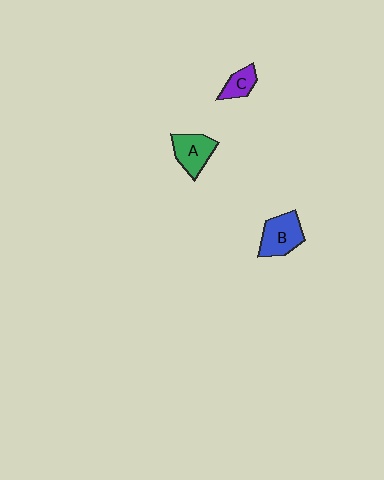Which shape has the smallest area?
Shape C (purple).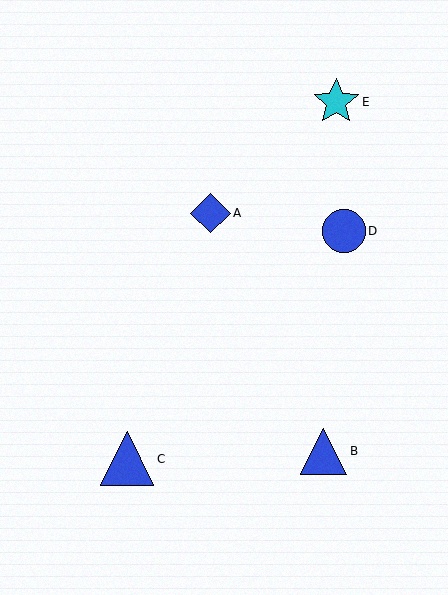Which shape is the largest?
The blue triangle (labeled C) is the largest.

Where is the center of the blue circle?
The center of the blue circle is at (344, 231).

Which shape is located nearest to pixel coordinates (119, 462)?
The blue triangle (labeled C) at (127, 459) is nearest to that location.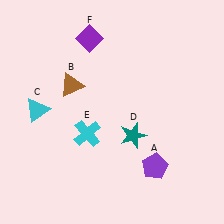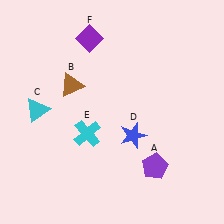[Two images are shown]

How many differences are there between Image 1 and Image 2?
There is 1 difference between the two images.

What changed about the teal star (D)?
In Image 1, D is teal. In Image 2, it changed to blue.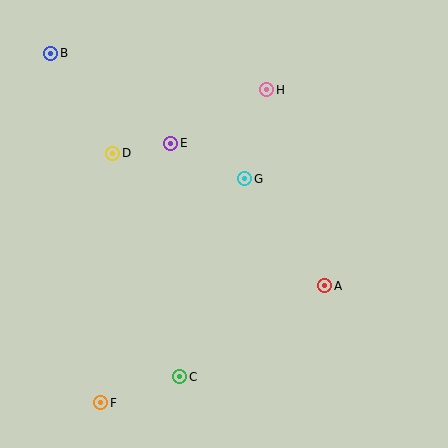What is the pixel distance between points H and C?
The distance between H and C is 300 pixels.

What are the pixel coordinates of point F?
Point F is at (101, 403).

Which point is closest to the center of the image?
Point G at (245, 179) is closest to the center.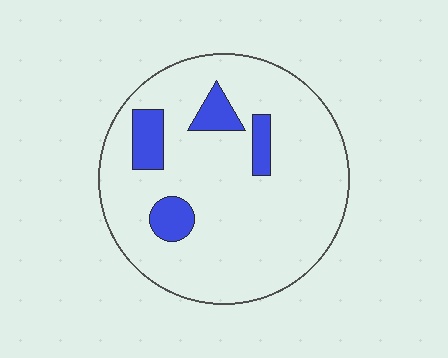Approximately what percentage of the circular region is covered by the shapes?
Approximately 15%.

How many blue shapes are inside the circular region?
4.